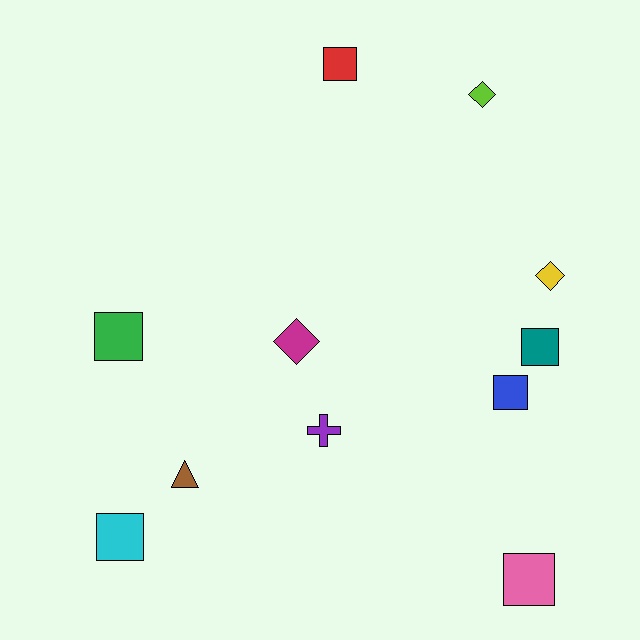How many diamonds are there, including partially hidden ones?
There are 3 diamonds.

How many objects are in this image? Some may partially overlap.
There are 11 objects.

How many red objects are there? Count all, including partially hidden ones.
There is 1 red object.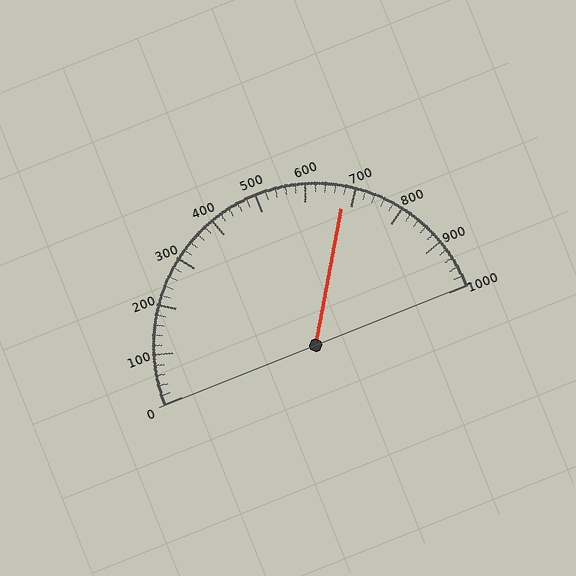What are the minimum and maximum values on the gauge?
The gauge ranges from 0 to 1000.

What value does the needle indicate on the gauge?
The needle indicates approximately 680.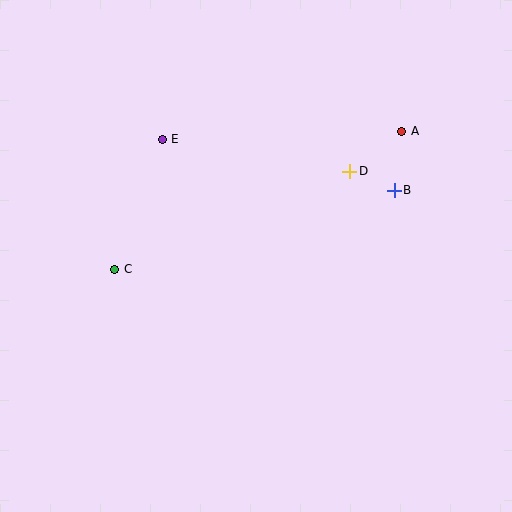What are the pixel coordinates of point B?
Point B is at (394, 190).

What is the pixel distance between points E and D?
The distance between E and D is 190 pixels.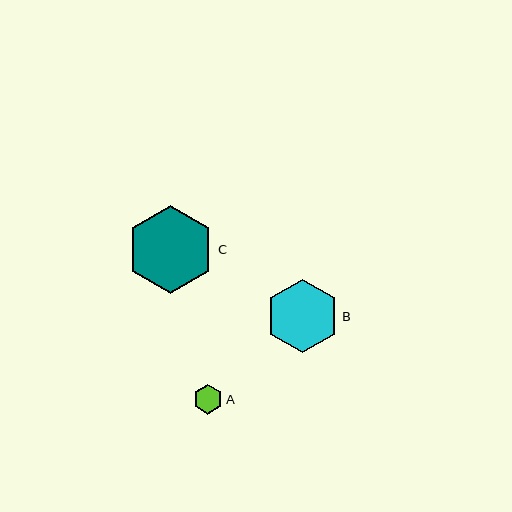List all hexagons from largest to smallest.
From largest to smallest: C, B, A.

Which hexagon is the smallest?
Hexagon A is the smallest with a size of approximately 30 pixels.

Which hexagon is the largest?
Hexagon C is the largest with a size of approximately 89 pixels.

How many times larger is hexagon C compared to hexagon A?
Hexagon C is approximately 3.0 times the size of hexagon A.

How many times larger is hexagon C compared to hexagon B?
Hexagon C is approximately 1.2 times the size of hexagon B.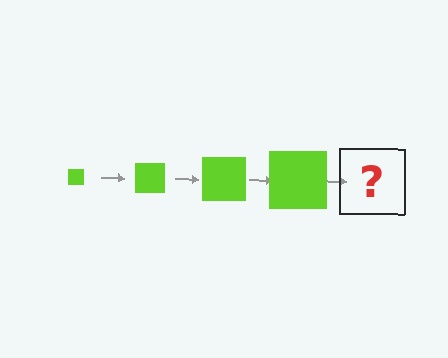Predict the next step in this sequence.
The next step is a lime square, larger than the previous one.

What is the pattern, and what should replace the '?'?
The pattern is that the square gets progressively larger each step. The '?' should be a lime square, larger than the previous one.